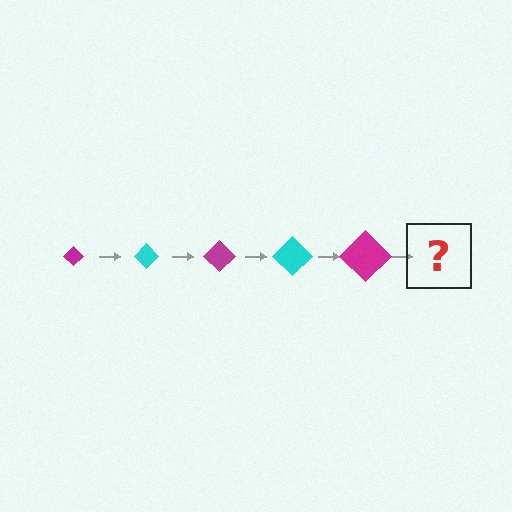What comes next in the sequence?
The next element should be a cyan diamond, larger than the previous one.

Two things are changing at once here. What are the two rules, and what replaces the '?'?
The two rules are that the diamond grows larger each step and the color cycles through magenta and cyan. The '?' should be a cyan diamond, larger than the previous one.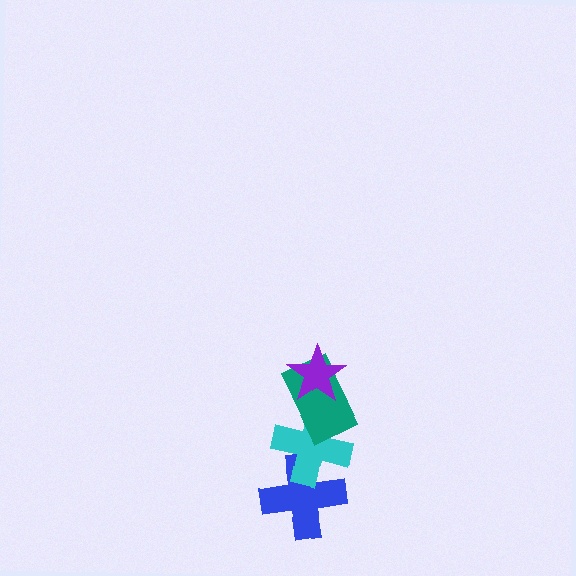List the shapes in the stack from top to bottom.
From top to bottom: the purple star, the teal rectangle, the cyan cross, the blue cross.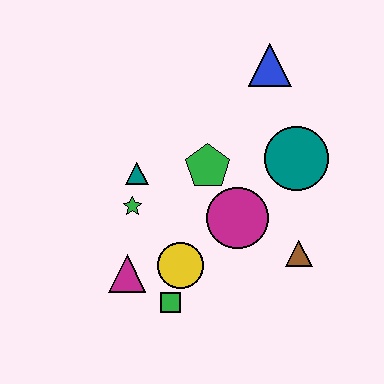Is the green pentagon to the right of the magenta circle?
No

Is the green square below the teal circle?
Yes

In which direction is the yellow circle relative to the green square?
The yellow circle is above the green square.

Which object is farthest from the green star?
The blue triangle is farthest from the green star.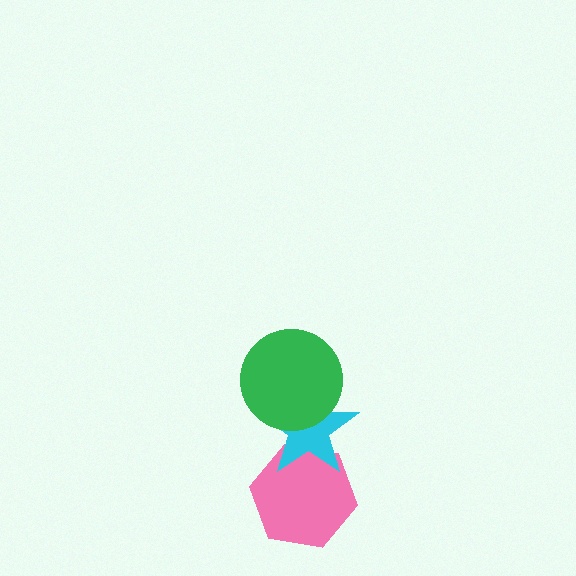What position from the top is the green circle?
The green circle is 1st from the top.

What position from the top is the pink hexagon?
The pink hexagon is 3rd from the top.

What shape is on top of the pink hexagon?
The cyan star is on top of the pink hexagon.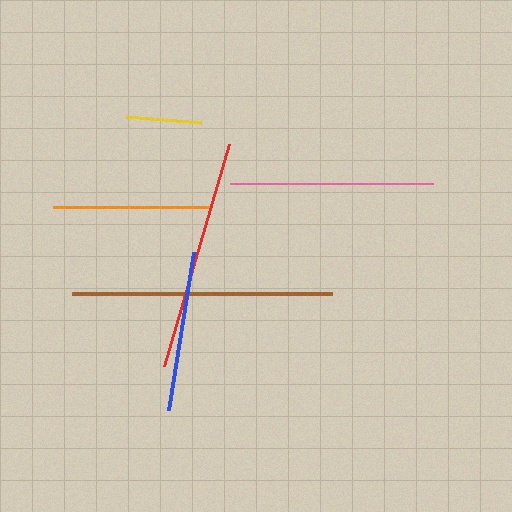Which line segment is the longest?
The brown line is the longest at approximately 261 pixels.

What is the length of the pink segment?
The pink segment is approximately 203 pixels long.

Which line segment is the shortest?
The yellow line is the shortest at approximately 76 pixels.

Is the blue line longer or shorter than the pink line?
The pink line is longer than the blue line.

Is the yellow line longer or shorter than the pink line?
The pink line is longer than the yellow line.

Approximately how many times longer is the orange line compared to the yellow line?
The orange line is approximately 2.1 times the length of the yellow line.